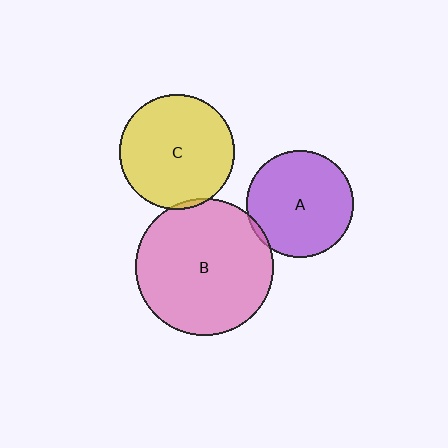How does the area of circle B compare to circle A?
Approximately 1.7 times.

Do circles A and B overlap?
Yes.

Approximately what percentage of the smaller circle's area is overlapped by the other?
Approximately 5%.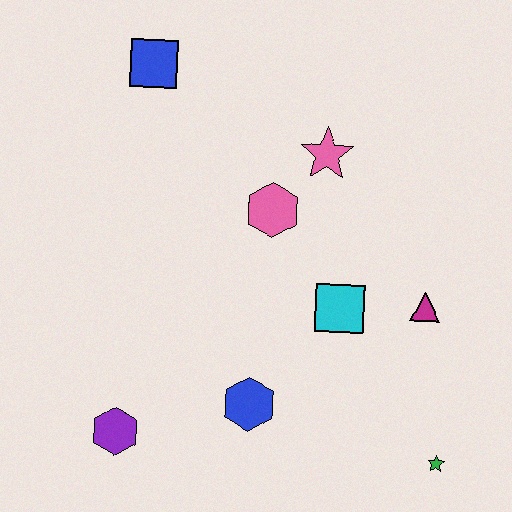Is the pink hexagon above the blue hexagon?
Yes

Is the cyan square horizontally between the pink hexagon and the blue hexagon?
No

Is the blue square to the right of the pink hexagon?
No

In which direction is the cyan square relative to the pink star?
The cyan square is below the pink star.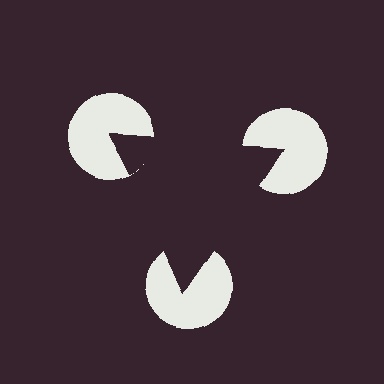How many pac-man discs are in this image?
There are 3 — one at each vertex of the illusory triangle.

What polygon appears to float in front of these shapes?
An illusory triangle — its edges are inferred from the aligned wedge cuts in the pac-man discs, not physically drawn.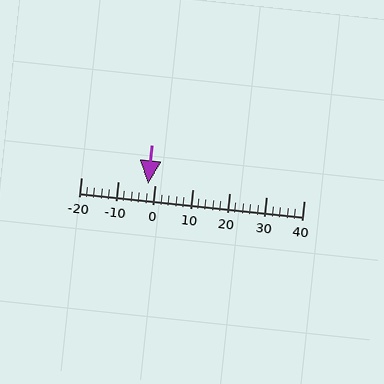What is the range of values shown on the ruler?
The ruler shows values from -20 to 40.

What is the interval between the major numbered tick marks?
The major tick marks are spaced 10 units apart.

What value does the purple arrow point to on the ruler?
The purple arrow points to approximately -2.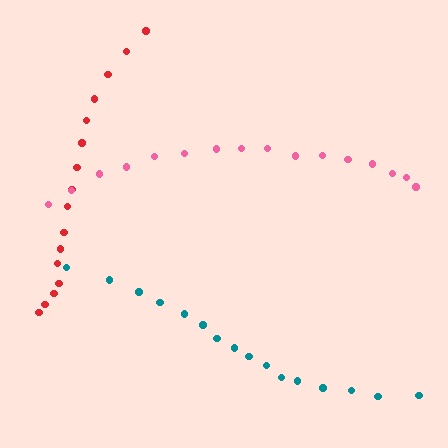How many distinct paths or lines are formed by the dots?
There are 3 distinct paths.